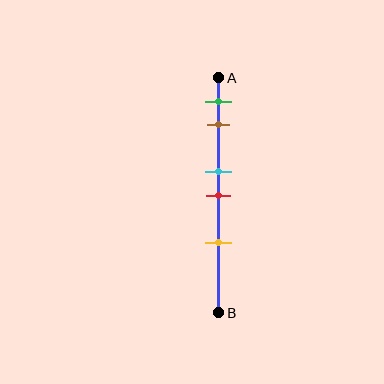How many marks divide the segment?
There are 5 marks dividing the segment.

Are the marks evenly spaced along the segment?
No, the marks are not evenly spaced.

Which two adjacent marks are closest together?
The cyan and red marks are the closest adjacent pair.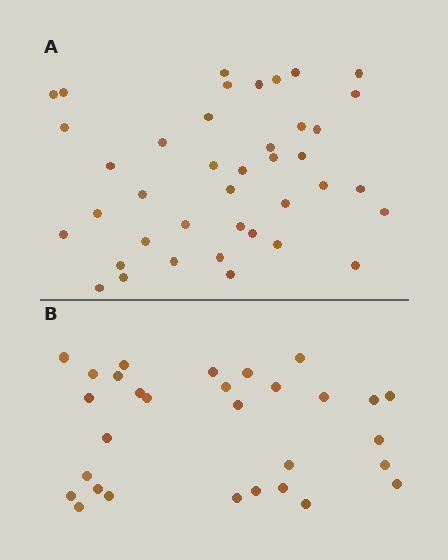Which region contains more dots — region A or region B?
Region A (the top region) has more dots.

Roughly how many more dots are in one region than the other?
Region A has roughly 10 or so more dots than region B.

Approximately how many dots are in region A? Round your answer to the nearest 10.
About 40 dots.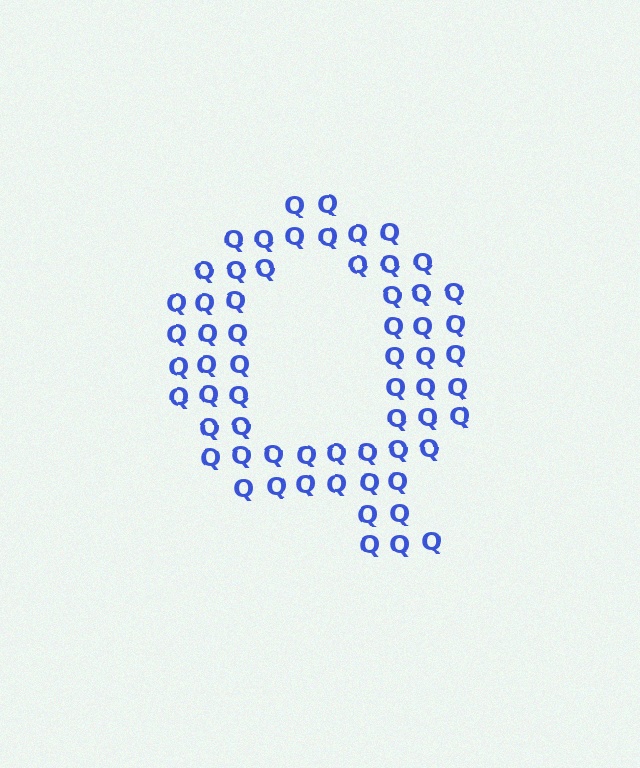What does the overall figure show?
The overall figure shows the letter Q.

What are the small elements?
The small elements are letter Q's.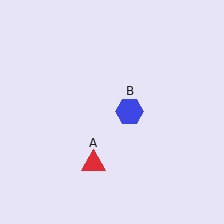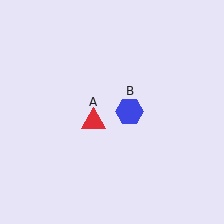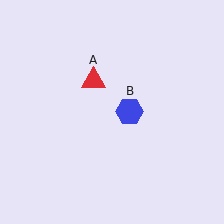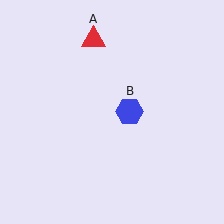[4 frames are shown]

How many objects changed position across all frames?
1 object changed position: red triangle (object A).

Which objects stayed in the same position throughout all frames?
Blue hexagon (object B) remained stationary.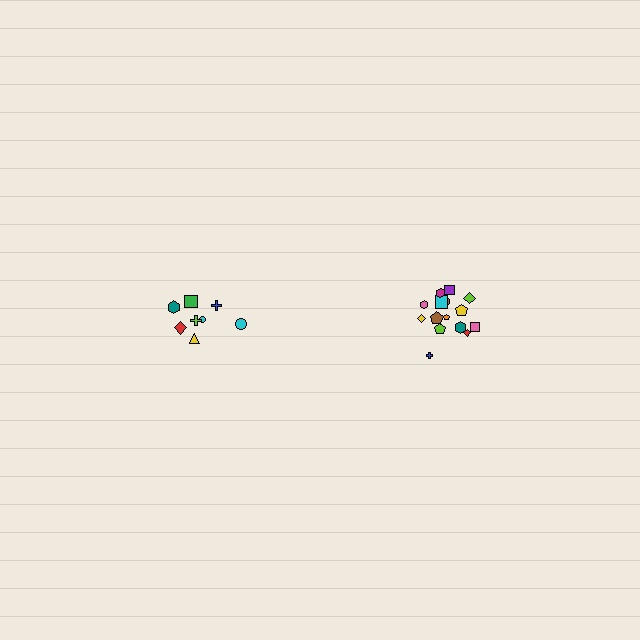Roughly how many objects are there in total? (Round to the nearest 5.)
Roughly 25 objects in total.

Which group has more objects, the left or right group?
The right group.